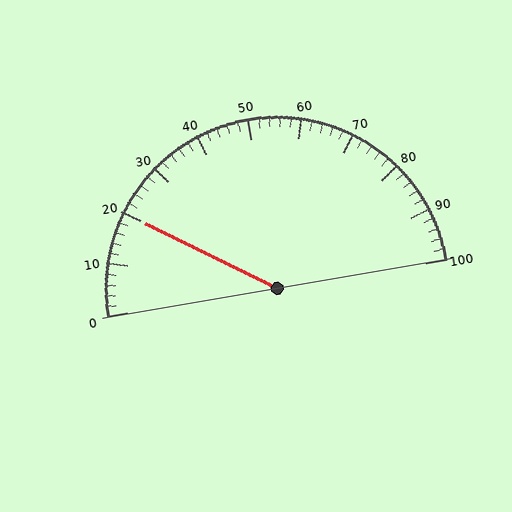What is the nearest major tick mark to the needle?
The nearest major tick mark is 20.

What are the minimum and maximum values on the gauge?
The gauge ranges from 0 to 100.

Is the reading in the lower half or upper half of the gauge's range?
The reading is in the lower half of the range (0 to 100).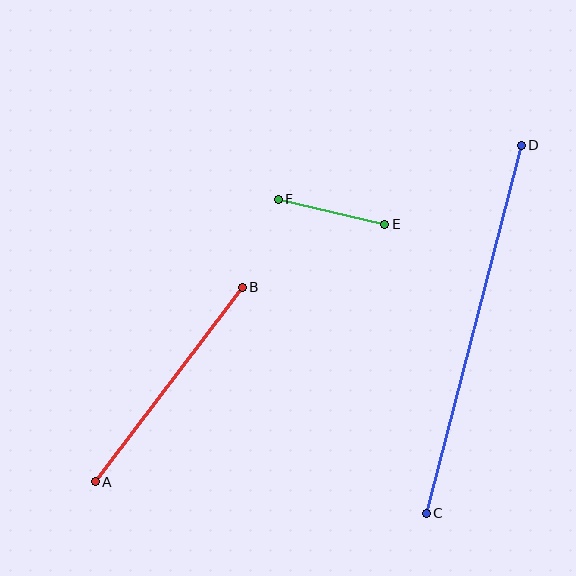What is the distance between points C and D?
The distance is approximately 380 pixels.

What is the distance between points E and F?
The distance is approximately 110 pixels.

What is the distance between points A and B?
The distance is approximately 244 pixels.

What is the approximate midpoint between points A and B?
The midpoint is at approximately (169, 384) pixels.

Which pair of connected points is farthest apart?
Points C and D are farthest apart.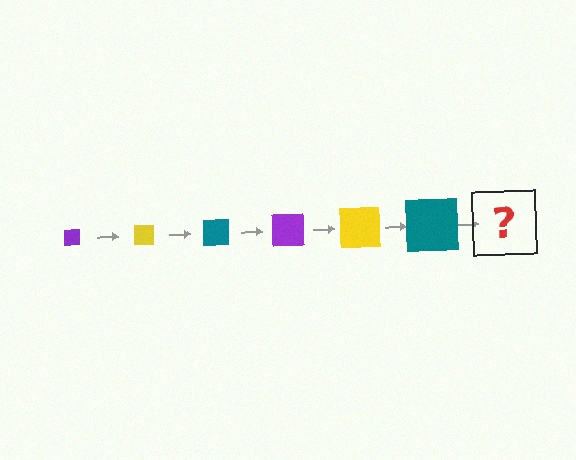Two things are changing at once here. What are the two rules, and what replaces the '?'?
The two rules are that the square grows larger each step and the color cycles through purple, yellow, and teal. The '?' should be a purple square, larger than the previous one.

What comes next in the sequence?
The next element should be a purple square, larger than the previous one.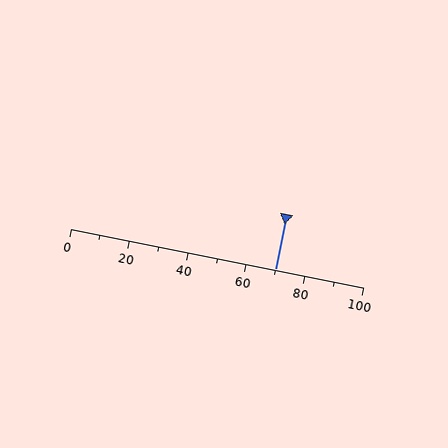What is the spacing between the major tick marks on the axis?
The major ticks are spaced 20 apart.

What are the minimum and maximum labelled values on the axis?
The axis runs from 0 to 100.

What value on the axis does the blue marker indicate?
The marker indicates approximately 70.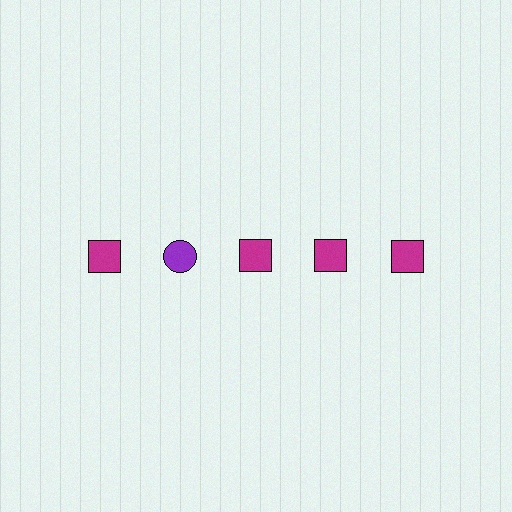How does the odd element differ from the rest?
It differs in both color (purple instead of magenta) and shape (circle instead of square).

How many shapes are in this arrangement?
There are 5 shapes arranged in a grid pattern.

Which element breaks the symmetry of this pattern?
The purple circle in the top row, second from left column breaks the symmetry. All other shapes are magenta squares.